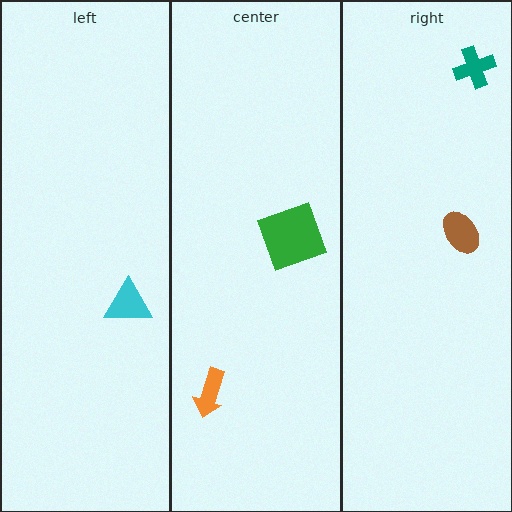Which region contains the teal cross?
The right region.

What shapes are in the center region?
The green square, the orange arrow.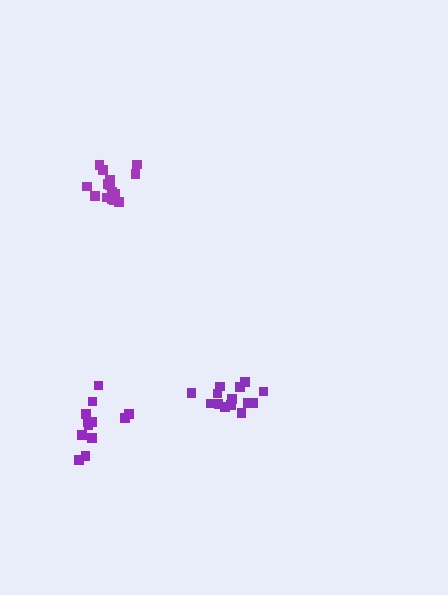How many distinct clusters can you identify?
There are 3 distinct clusters.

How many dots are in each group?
Group 1: 14 dots, Group 2: 15 dots, Group 3: 12 dots (41 total).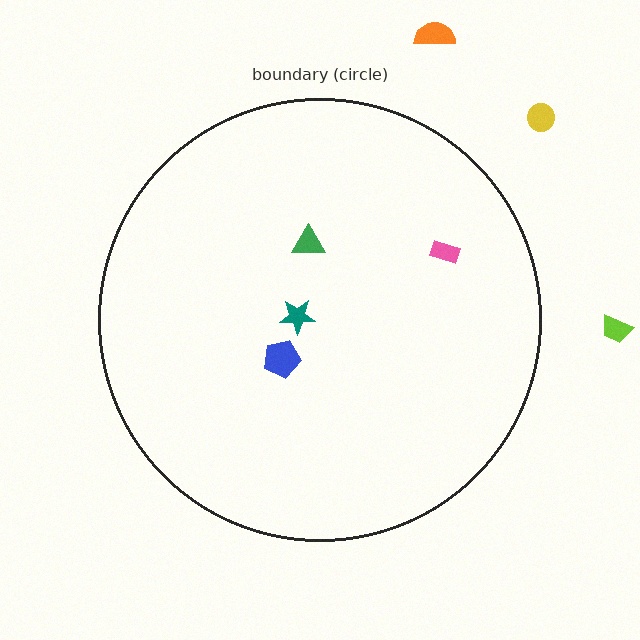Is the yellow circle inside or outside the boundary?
Outside.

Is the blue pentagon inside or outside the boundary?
Inside.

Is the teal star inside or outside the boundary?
Inside.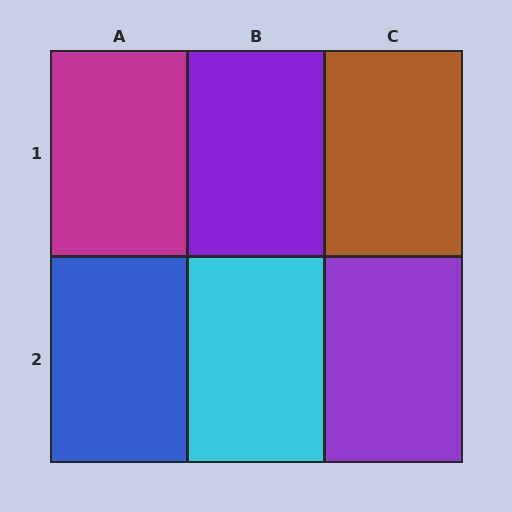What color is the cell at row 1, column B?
Purple.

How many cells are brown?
1 cell is brown.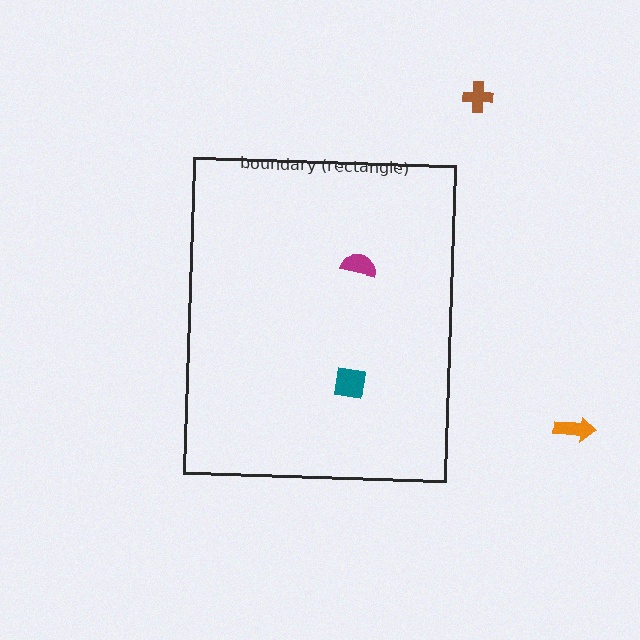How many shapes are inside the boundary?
2 inside, 2 outside.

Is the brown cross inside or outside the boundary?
Outside.